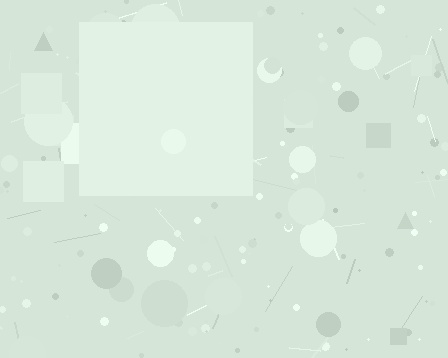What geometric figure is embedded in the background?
A square is embedded in the background.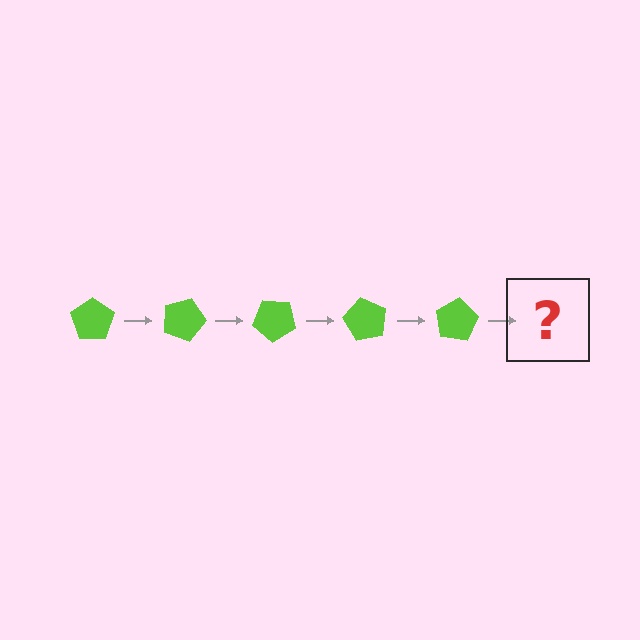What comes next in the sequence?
The next element should be a lime pentagon rotated 100 degrees.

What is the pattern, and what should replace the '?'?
The pattern is that the pentagon rotates 20 degrees each step. The '?' should be a lime pentagon rotated 100 degrees.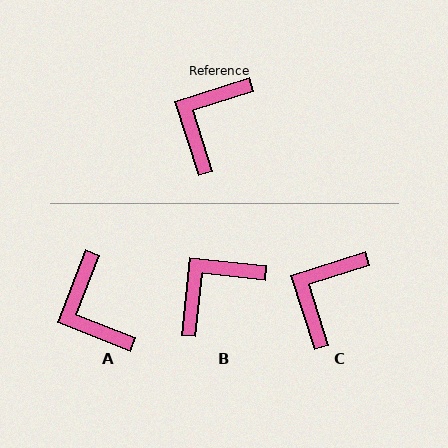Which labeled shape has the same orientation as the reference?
C.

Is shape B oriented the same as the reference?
No, it is off by about 24 degrees.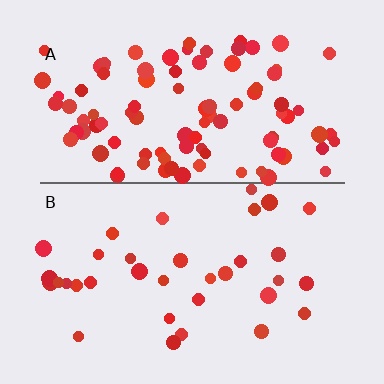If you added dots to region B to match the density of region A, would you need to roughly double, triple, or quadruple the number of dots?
Approximately triple.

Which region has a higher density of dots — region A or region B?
A (the top).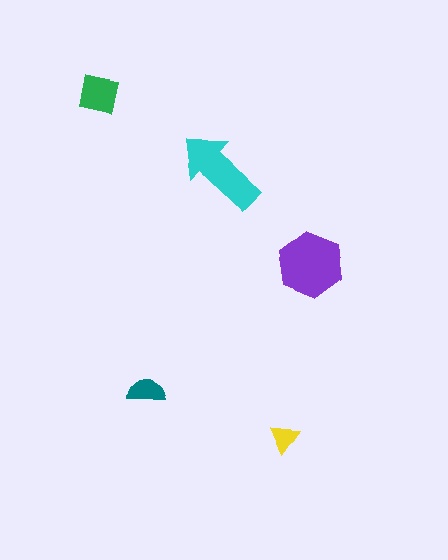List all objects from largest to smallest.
The purple hexagon, the cyan arrow, the green square, the teal semicircle, the yellow triangle.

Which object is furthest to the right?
The purple hexagon is rightmost.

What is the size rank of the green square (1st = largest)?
3rd.